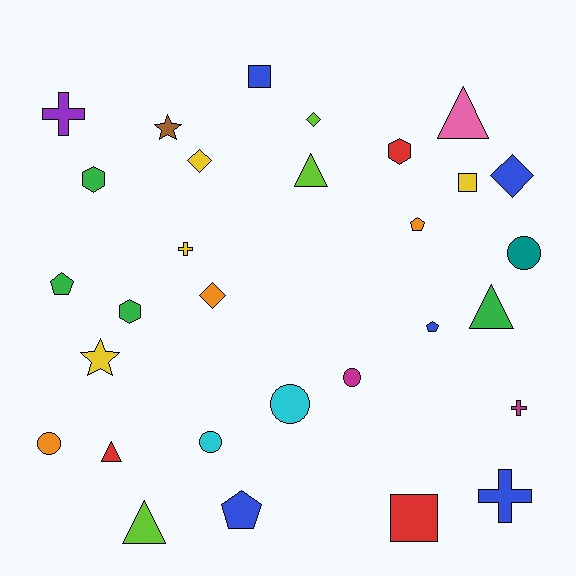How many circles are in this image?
There are 5 circles.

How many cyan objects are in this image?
There are 2 cyan objects.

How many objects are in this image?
There are 30 objects.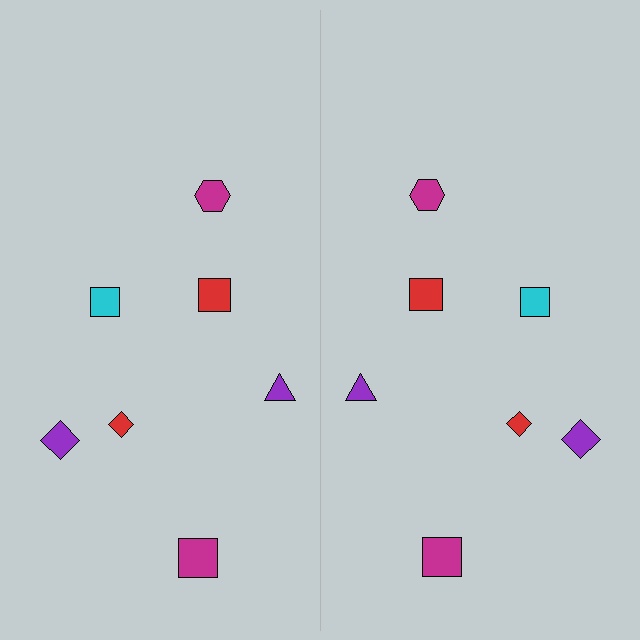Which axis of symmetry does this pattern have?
The pattern has a vertical axis of symmetry running through the center of the image.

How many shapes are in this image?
There are 14 shapes in this image.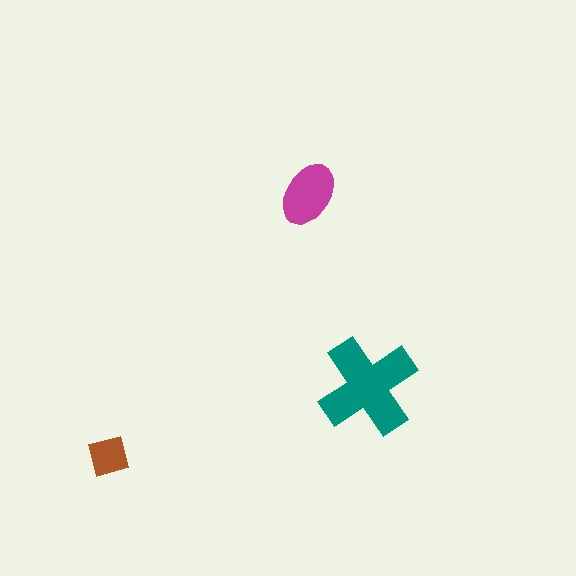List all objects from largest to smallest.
The teal cross, the magenta ellipse, the brown square.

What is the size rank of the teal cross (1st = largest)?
1st.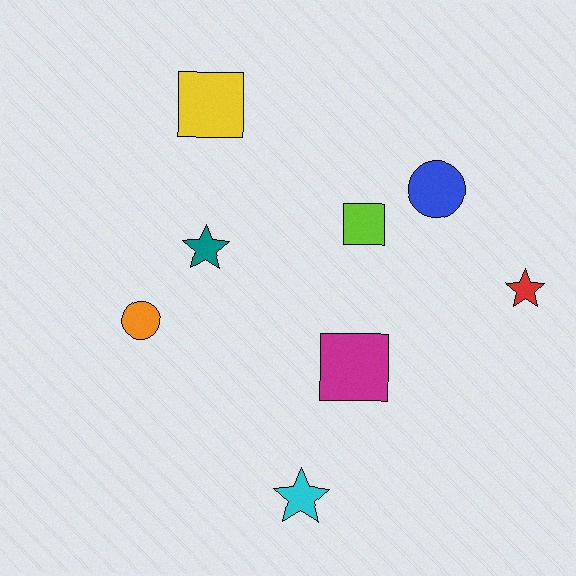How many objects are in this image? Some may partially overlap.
There are 8 objects.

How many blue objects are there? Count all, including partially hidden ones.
There is 1 blue object.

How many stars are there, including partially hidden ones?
There are 3 stars.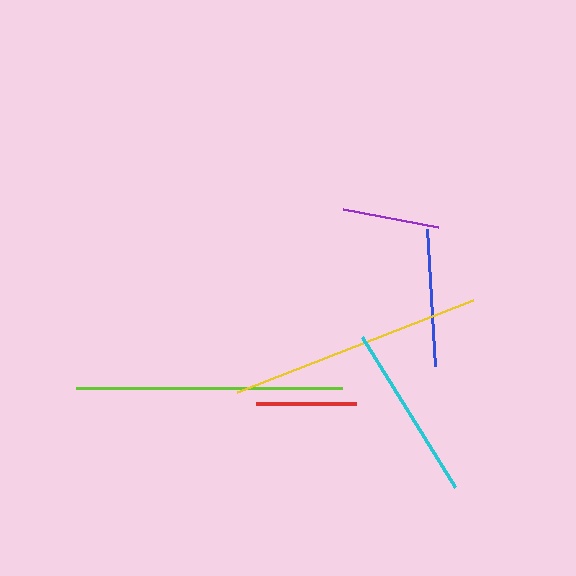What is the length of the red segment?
The red segment is approximately 100 pixels long.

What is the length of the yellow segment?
The yellow segment is approximately 253 pixels long.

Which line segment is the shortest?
The purple line is the shortest at approximately 97 pixels.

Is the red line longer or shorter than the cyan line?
The cyan line is longer than the red line.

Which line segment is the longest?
The lime line is the longest at approximately 266 pixels.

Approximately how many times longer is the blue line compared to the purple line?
The blue line is approximately 1.4 times the length of the purple line.